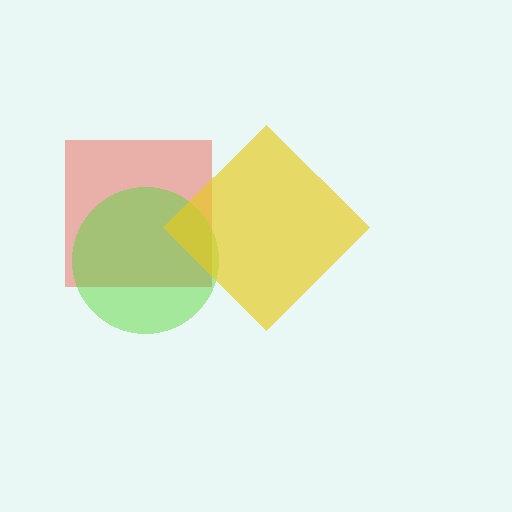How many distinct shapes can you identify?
There are 3 distinct shapes: a red square, a lime circle, a yellow diamond.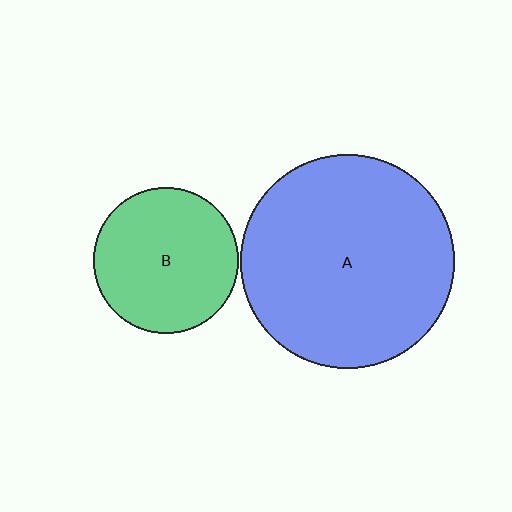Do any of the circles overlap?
No, none of the circles overlap.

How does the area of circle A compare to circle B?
Approximately 2.2 times.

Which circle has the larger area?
Circle A (blue).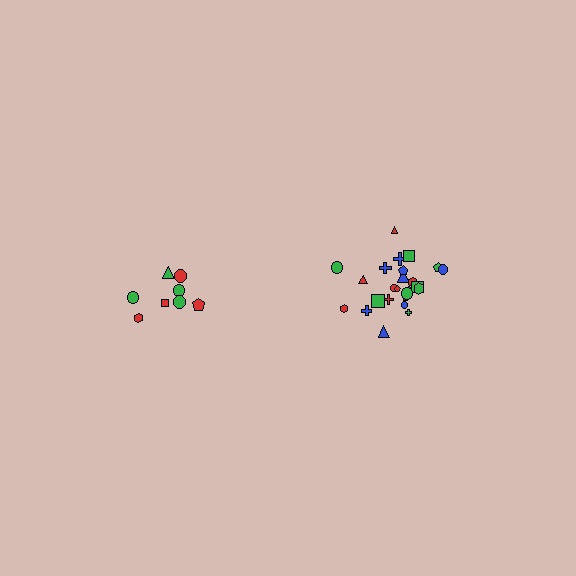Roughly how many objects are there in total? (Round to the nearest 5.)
Roughly 35 objects in total.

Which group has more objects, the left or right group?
The right group.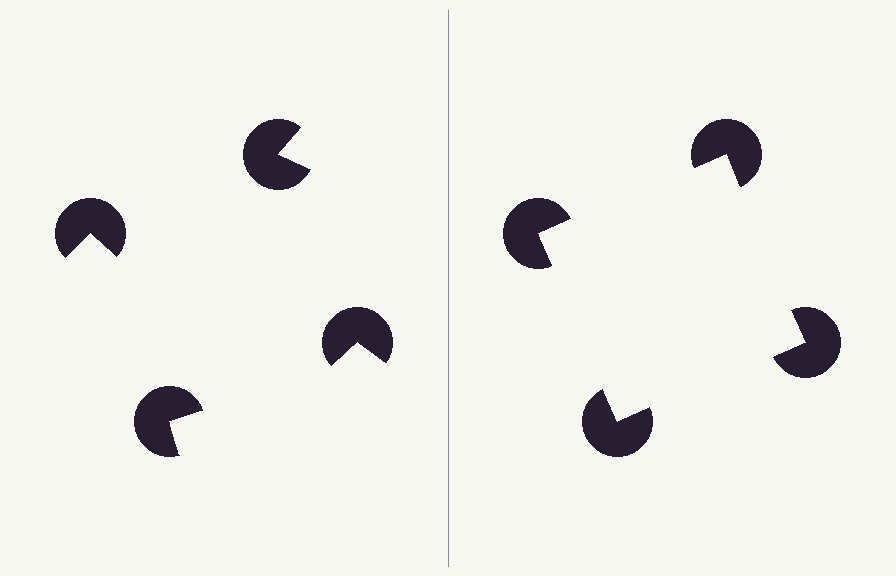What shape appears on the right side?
An illusory square.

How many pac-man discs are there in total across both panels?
8 — 4 on each side.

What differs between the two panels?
The pac-man discs are positioned identically on both sides; only the wedge orientations differ. On the right they align to a square; on the left they are misaligned.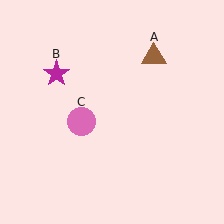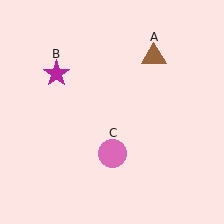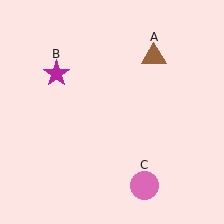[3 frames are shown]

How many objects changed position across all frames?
1 object changed position: pink circle (object C).